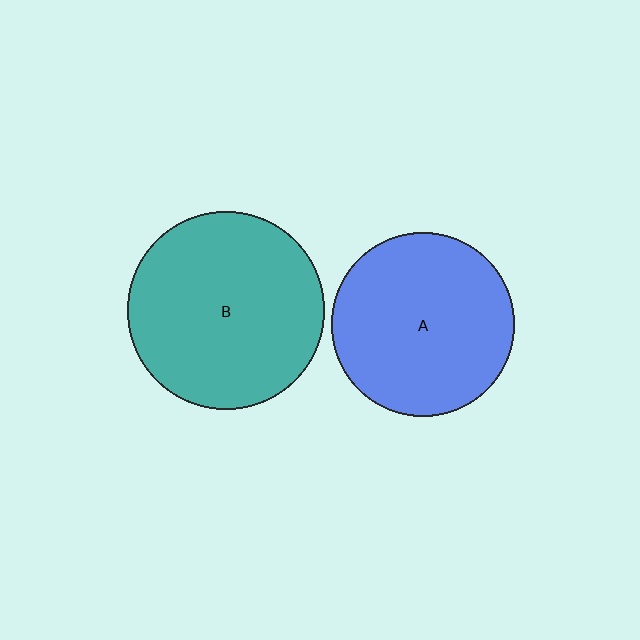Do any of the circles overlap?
No, none of the circles overlap.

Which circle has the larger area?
Circle B (teal).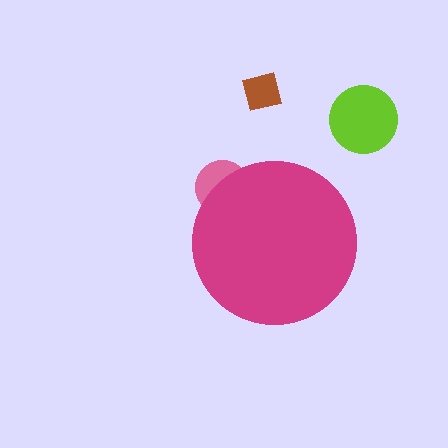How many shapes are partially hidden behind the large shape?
1 shape is partially hidden.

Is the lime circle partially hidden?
No, the lime circle is fully visible.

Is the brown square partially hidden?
No, the brown square is fully visible.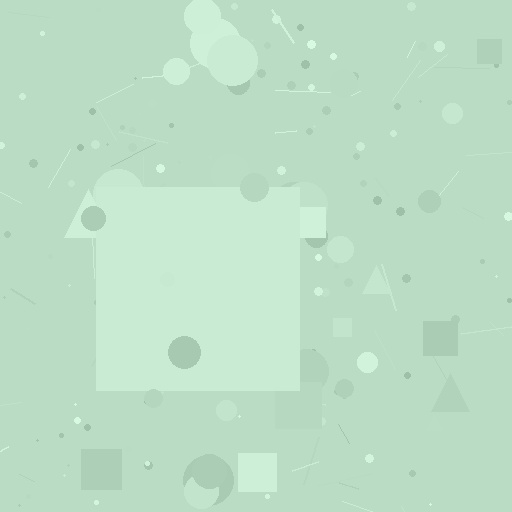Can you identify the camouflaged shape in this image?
The camouflaged shape is a square.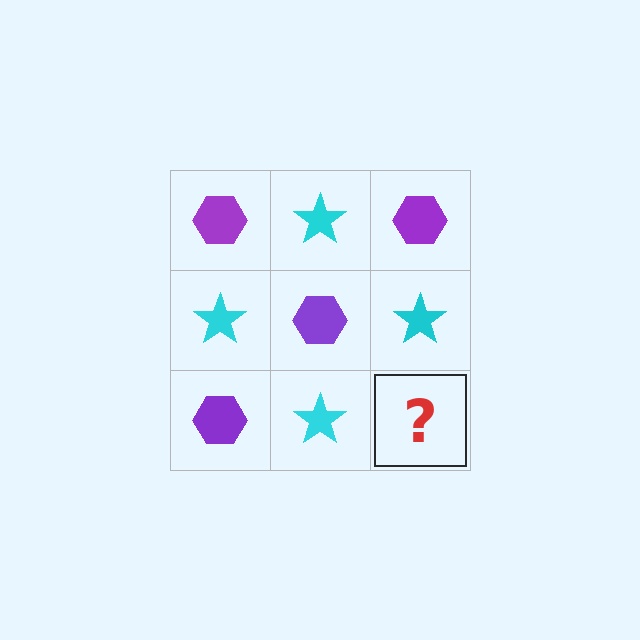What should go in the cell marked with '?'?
The missing cell should contain a purple hexagon.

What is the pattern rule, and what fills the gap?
The rule is that it alternates purple hexagon and cyan star in a checkerboard pattern. The gap should be filled with a purple hexagon.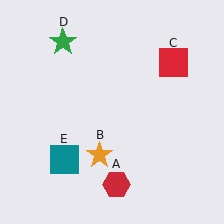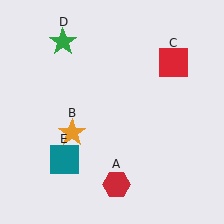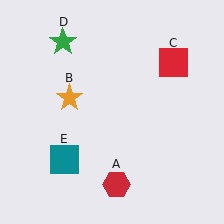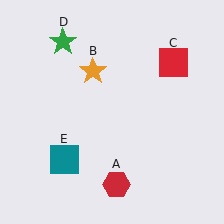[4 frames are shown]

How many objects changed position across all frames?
1 object changed position: orange star (object B).